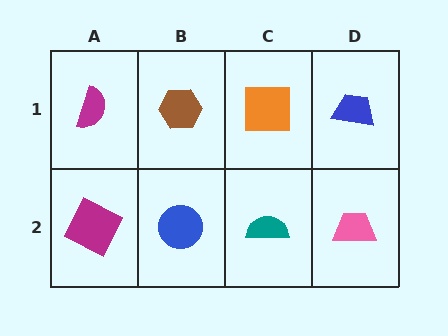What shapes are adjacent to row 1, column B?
A blue circle (row 2, column B), a magenta semicircle (row 1, column A), an orange square (row 1, column C).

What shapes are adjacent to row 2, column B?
A brown hexagon (row 1, column B), a magenta square (row 2, column A), a teal semicircle (row 2, column C).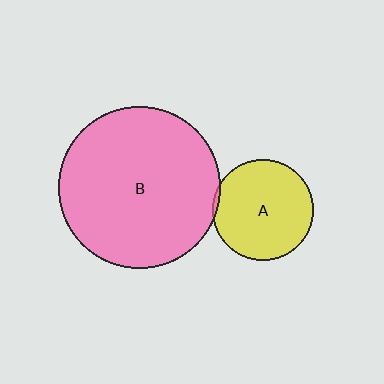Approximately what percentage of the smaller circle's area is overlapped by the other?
Approximately 5%.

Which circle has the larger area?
Circle B (pink).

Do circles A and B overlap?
Yes.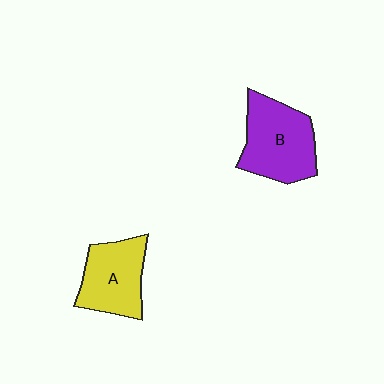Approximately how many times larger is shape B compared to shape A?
Approximately 1.2 times.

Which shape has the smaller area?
Shape A (yellow).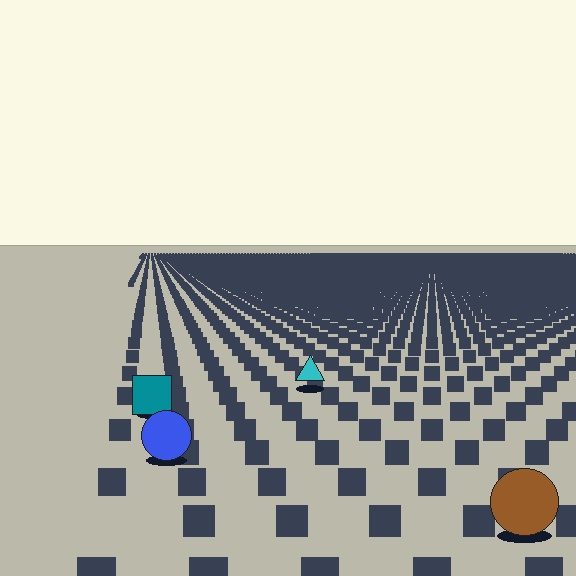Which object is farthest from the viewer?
The cyan triangle is farthest from the viewer. It appears smaller and the ground texture around it is denser.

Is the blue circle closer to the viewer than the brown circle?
No. The brown circle is closer — you can tell from the texture gradient: the ground texture is coarser near it.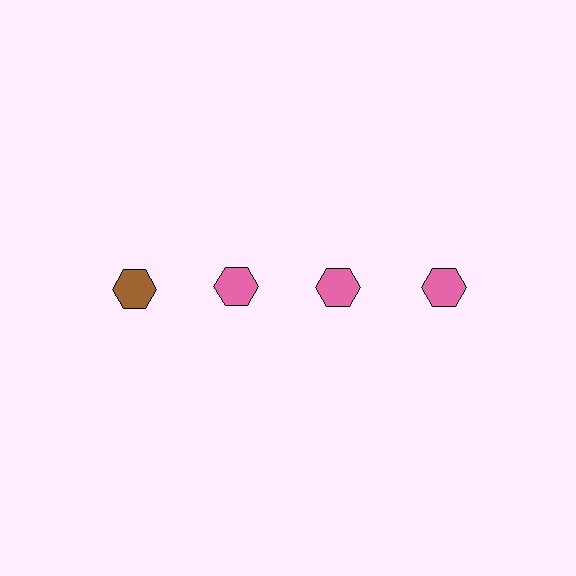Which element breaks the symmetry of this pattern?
The brown hexagon in the top row, leftmost column breaks the symmetry. All other shapes are pink hexagons.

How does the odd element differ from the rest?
It has a different color: brown instead of pink.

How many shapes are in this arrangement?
There are 4 shapes arranged in a grid pattern.